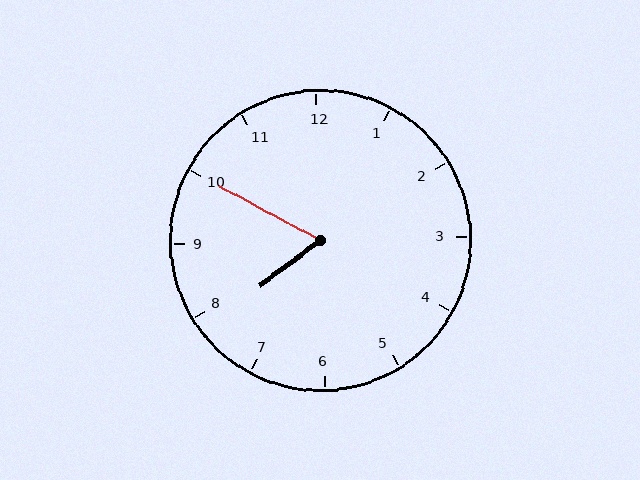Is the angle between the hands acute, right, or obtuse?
It is acute.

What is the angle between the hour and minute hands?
Approximately 65 degrees.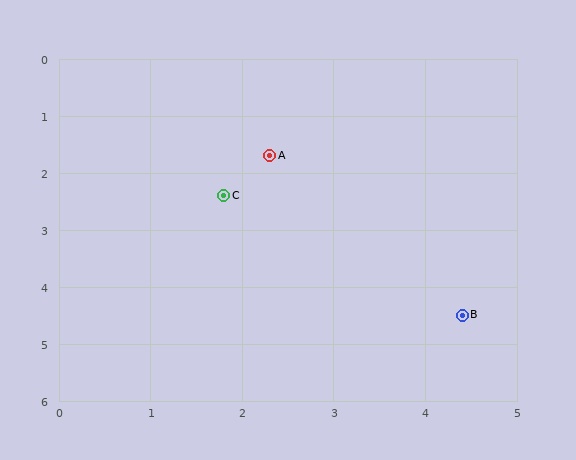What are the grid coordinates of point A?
Point A is at approximately (2.3, 1.7).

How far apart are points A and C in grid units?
Points A and C are about 0.9 grid units apart.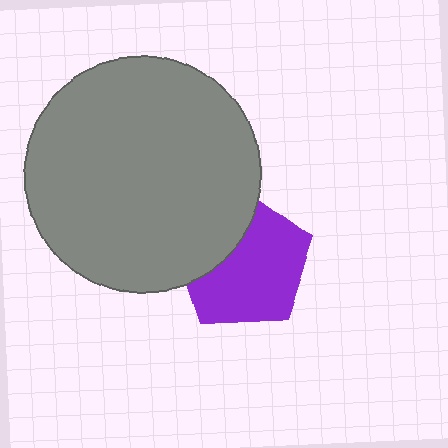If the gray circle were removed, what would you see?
You would see the complete purple pentagon.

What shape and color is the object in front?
The object in front is a gray circle.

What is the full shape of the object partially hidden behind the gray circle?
The partially hidden object is a purple pentagon.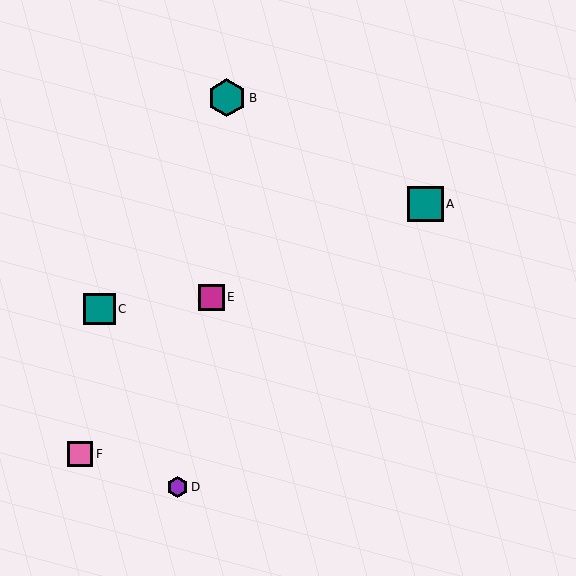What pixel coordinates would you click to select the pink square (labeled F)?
Click at (80, 454) to select the pink square F.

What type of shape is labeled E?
Shape E is a magenta square.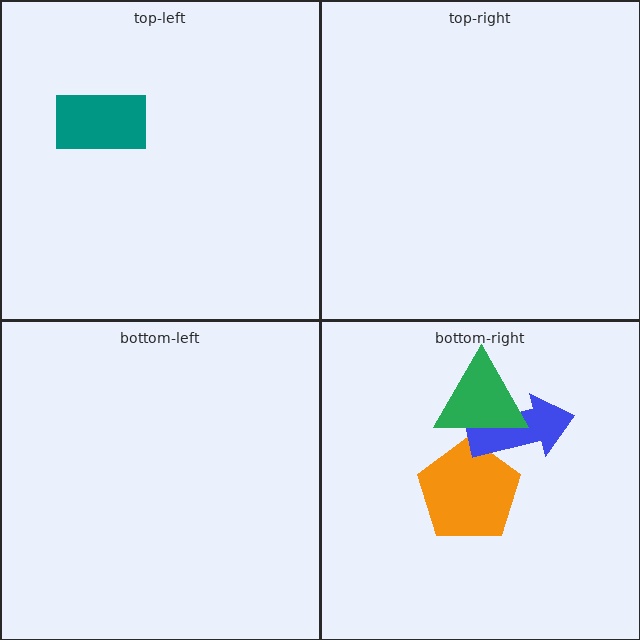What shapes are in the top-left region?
The teal rectangle.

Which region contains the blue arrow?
The bottom-right region.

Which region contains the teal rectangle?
The top-left region.